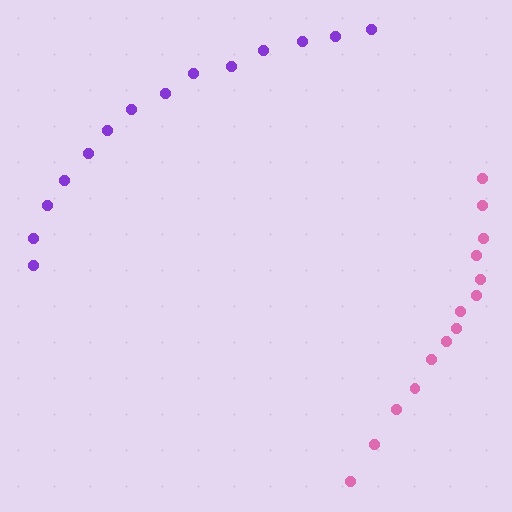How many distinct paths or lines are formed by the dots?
There are 2 distinct paths.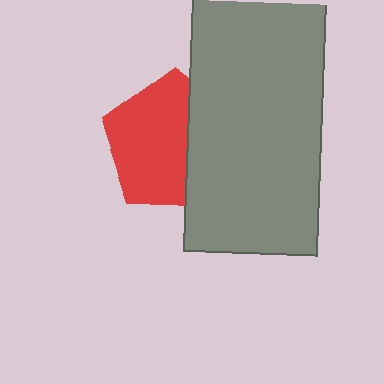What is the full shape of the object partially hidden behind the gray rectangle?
The partially hidden object is a red pentagon.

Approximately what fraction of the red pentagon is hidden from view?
Roughly 36% of the red pentagon is hidden behind the gray rectangle.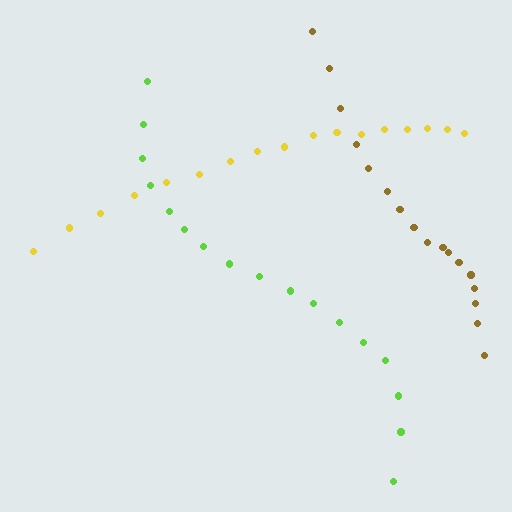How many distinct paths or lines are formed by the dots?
There are 3 distinct paths.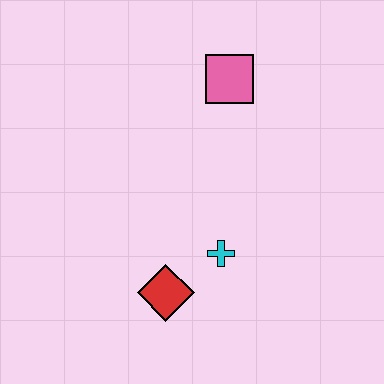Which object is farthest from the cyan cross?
The pink square is farthest from the cyan cross.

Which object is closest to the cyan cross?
The red diamond is closest to the cyan cross.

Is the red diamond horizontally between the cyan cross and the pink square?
No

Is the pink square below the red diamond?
No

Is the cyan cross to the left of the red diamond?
No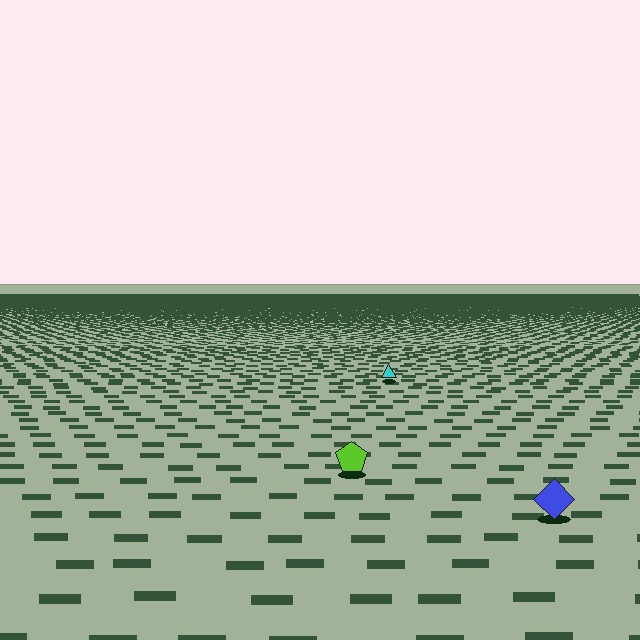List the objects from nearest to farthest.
From nearest to farthest: the blue diamond, the lime pentagon, the cyan triangle.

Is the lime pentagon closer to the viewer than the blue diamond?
No. The blue diamond is closer — you can tell from the texture gradient: the ground texture is coarser near it.